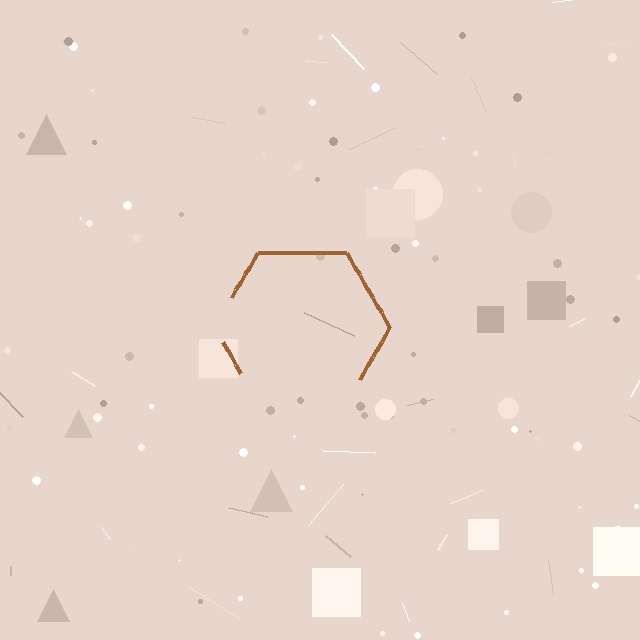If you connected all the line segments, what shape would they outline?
They would outline a hexagon.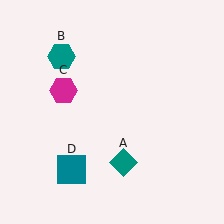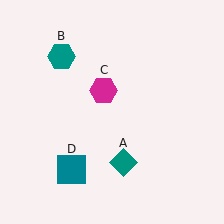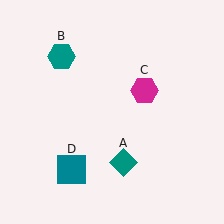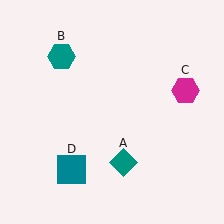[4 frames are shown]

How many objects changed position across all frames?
1 object changed position: magenta hexagon (object C).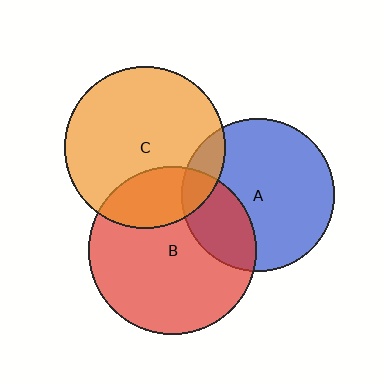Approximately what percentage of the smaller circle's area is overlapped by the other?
Approximately 15%.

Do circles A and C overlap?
Yes.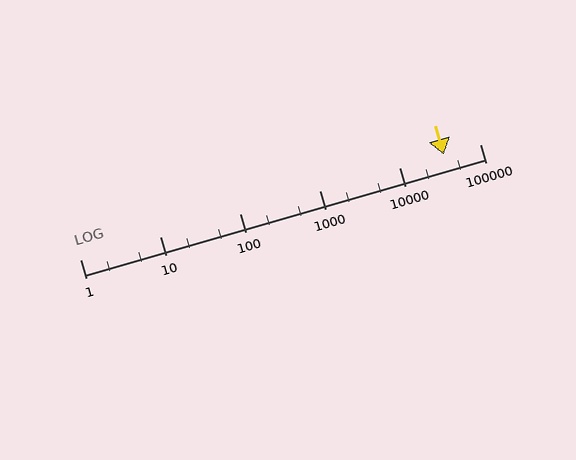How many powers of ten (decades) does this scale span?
The scale spans 5 decades, from 1 to 100000.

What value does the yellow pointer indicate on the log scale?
The pointer indicates approximately 35000.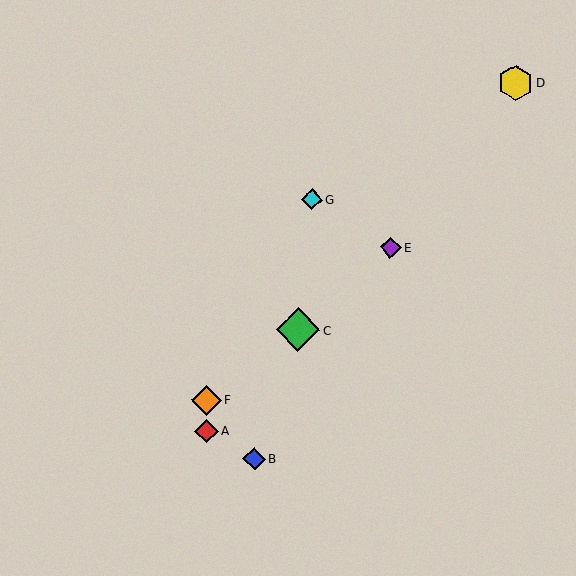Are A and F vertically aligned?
Yes, both are at x≈206.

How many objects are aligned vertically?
2 objects (A, F) are aligned vertically.